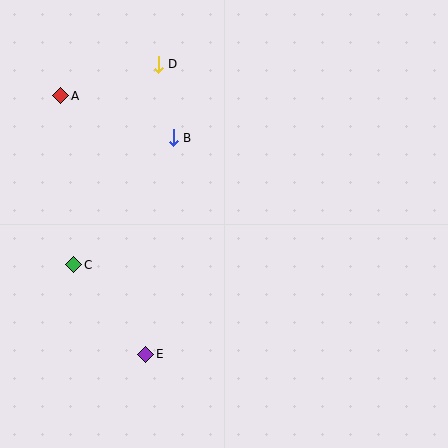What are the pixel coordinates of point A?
Point A is at (61, 96).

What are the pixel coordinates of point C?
Point C is at (74, 265).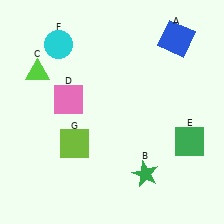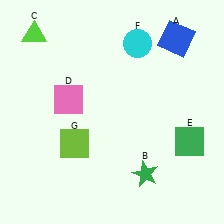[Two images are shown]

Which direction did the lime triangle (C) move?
The lime triangle (C) moved up.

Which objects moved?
The objects that moved are: the lime triangle (C), the cyan circle (F).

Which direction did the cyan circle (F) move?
The cyan circle (F) moved right.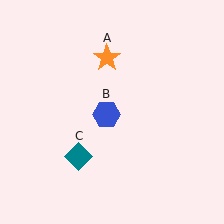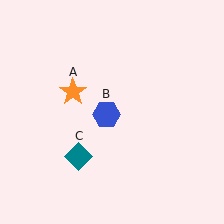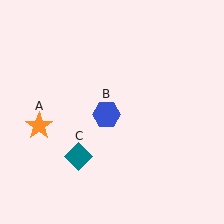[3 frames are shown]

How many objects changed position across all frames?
1 object changed position: orange star (object A).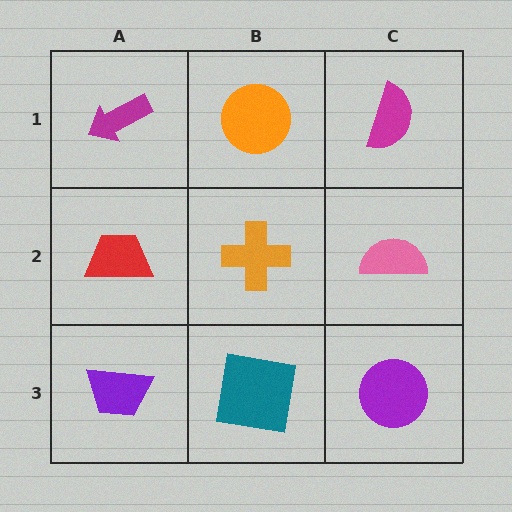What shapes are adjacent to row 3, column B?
An orange cross (row 2, column B), a purple trapezoid (row 3, column A), a purple circle (row 3, column C).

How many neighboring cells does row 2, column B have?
4.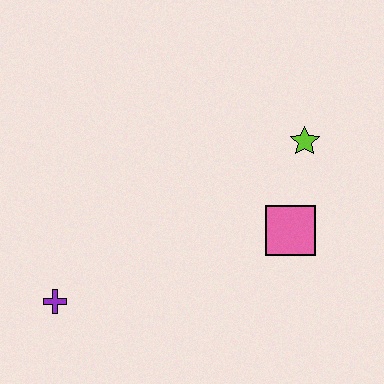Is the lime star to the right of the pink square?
Yes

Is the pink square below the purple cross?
No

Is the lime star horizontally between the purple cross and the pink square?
No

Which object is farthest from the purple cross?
The lime star is farthest from the purple cross.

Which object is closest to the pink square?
The lime star is closest to the pink square.